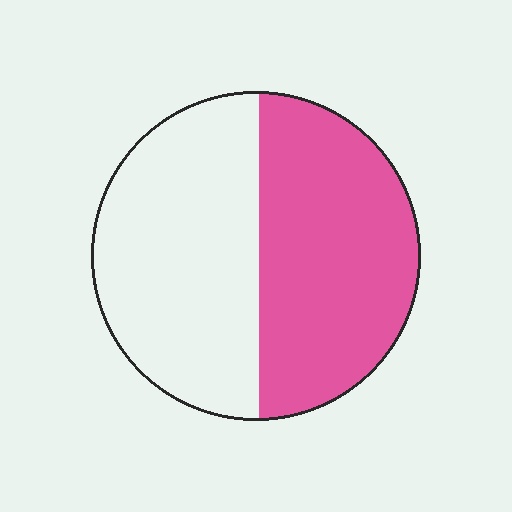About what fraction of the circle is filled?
About one half (1/2).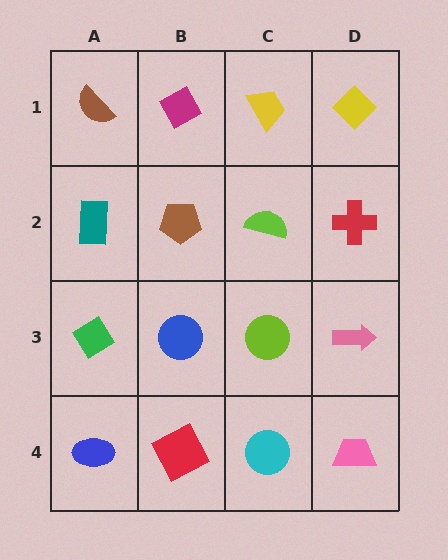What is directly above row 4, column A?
A green diamond.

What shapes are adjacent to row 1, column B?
A brown pentagon (row 2, column B), a brown semicircle (row 1, column A), a yellow trapezoid (row 1, column C).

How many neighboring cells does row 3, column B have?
4.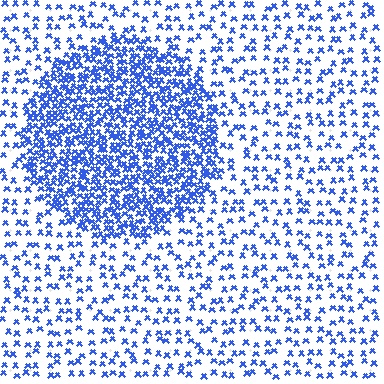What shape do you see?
I see a circle.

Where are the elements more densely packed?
The elements are more densely packed inside the circle boundary.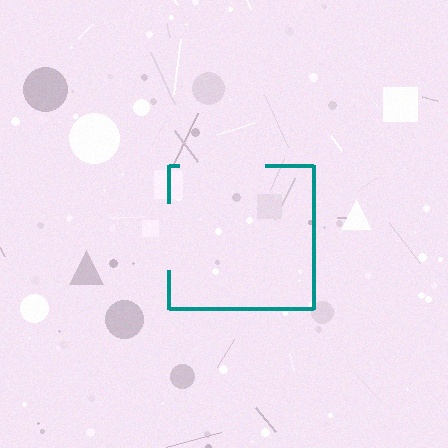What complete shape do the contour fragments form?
The contour fragments form a square.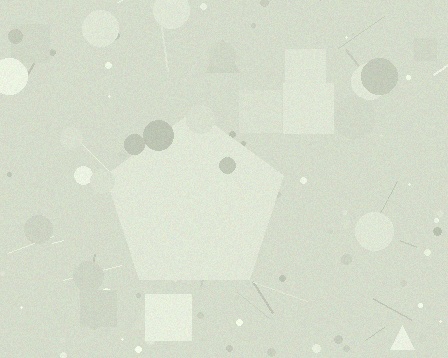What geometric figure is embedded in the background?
A pentagon is embedded in the background.